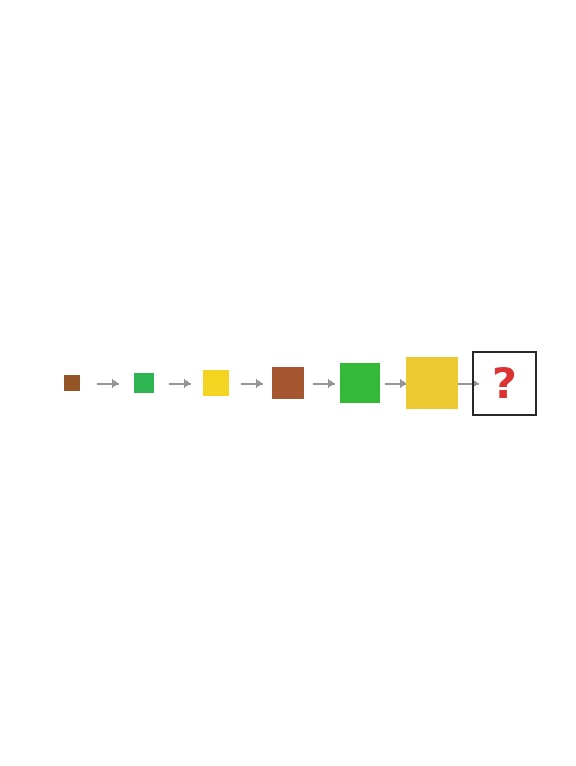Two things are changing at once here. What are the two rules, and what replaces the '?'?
The two rules are that the square grows larger each step and the color cycles through brown, green, and yellow. The '?' should be a brown square, larger than the previous one.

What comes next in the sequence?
The next element should be a brown square, larger than the previous one.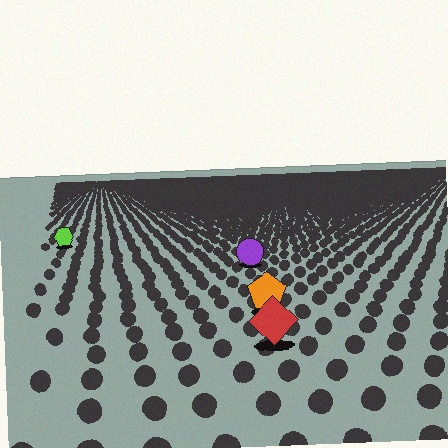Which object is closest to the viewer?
The red diamond is closest. The texture marks near it are larger and more spread out.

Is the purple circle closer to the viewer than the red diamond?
No. The red diamond is closer — you can tell from the texture gradient: the ground texture is coarser near it.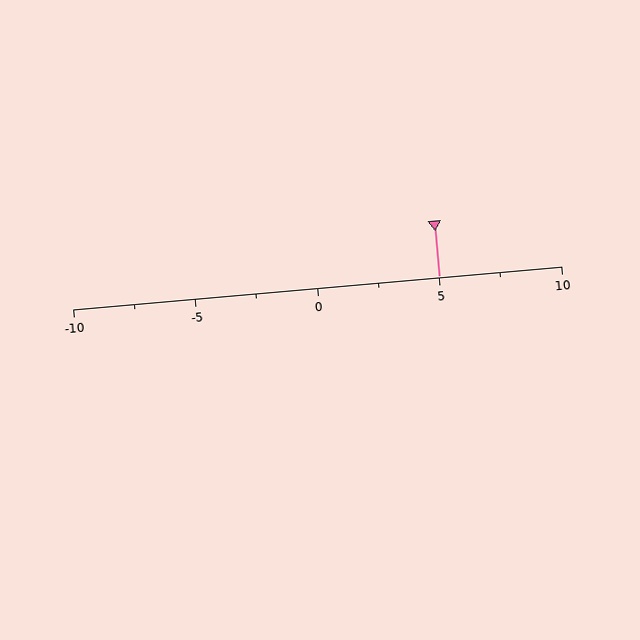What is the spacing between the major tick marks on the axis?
The major ticks are spaced 5 apart.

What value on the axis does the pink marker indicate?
The marker indicates approximately 5.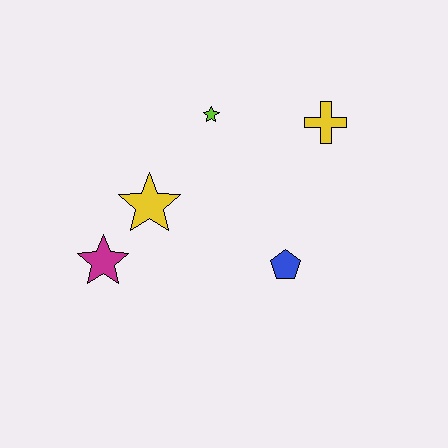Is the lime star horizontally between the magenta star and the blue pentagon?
Yes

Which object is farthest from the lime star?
The magenta star is farthest from the lime star.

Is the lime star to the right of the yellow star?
Yes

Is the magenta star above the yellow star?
No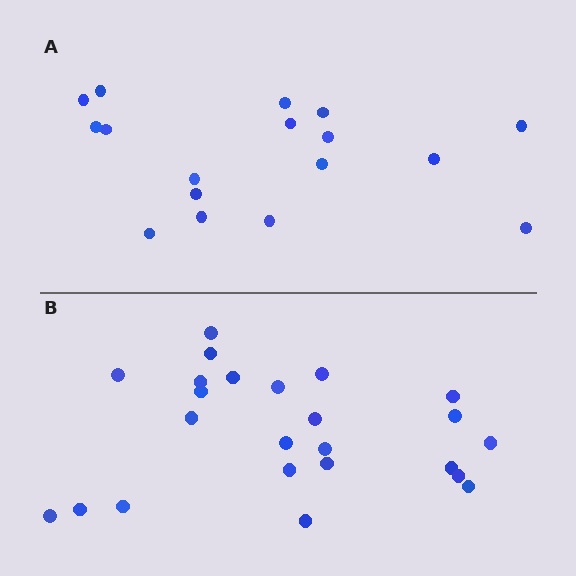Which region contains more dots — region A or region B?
Region B (the bottom region) has more dots.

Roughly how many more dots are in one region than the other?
Region B has roughly 8 or so more dots than region A.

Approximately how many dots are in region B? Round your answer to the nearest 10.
About 20 dots. (The exact count is 24, which rounds to 20.)